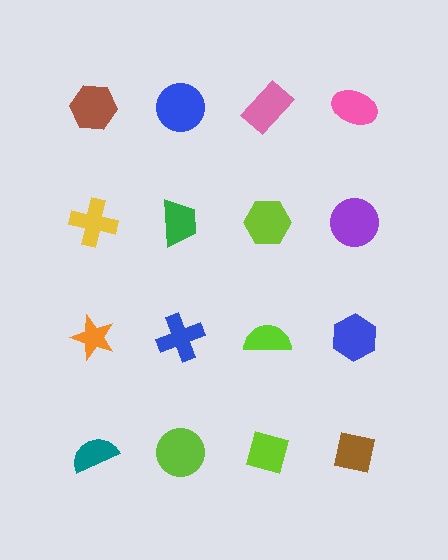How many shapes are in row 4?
4 shapes.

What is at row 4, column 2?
A lime circle.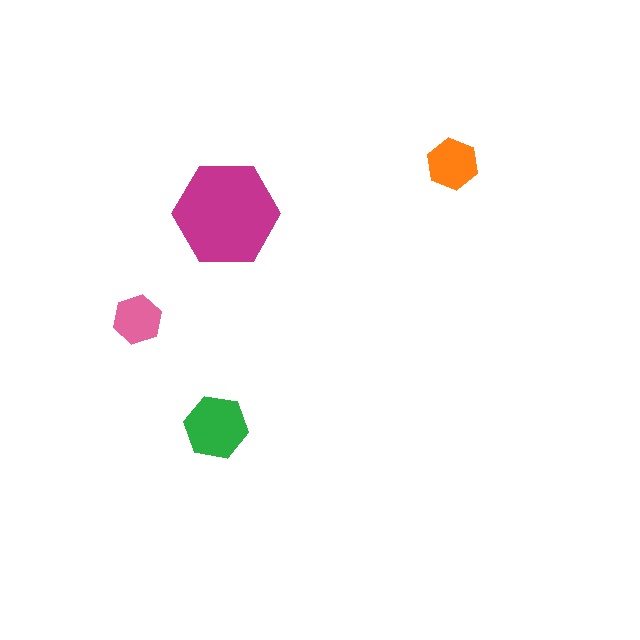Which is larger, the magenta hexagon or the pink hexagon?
The magenta one.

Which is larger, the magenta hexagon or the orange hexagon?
The magenta one.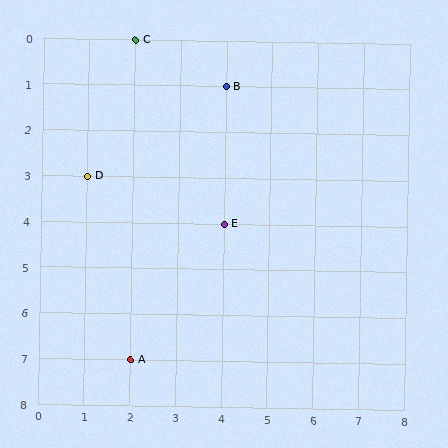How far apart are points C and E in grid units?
Points C and E are 2 columns and 4 rows apart (about 4.5 grid units diagonally).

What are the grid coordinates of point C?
Point C is at grid coordinates (2, 0).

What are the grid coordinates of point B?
Point B is at grid coordinates (4, 1).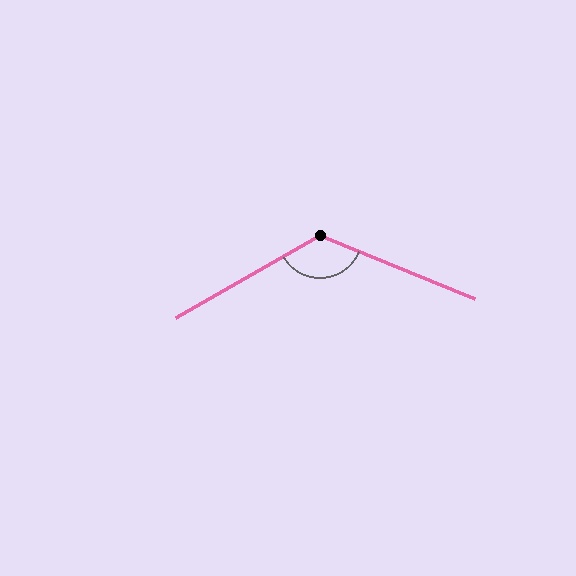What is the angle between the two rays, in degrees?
Approximately 128 degrees.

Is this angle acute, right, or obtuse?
It is obtuse.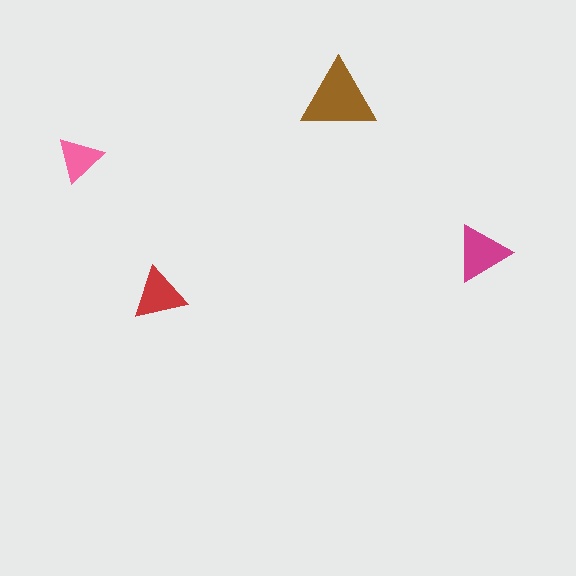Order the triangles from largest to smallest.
the brown one, the magenta one, the red one, the pink one.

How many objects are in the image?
There are 4 objects in the image.